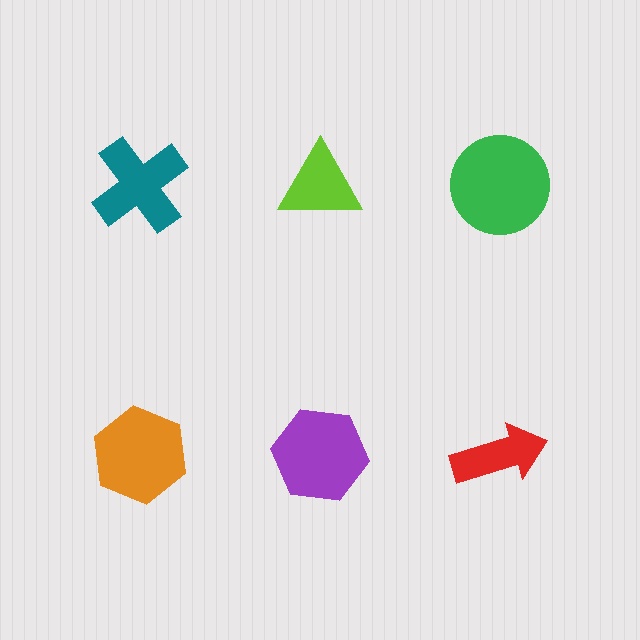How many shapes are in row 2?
3 shapes.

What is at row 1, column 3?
A green circle.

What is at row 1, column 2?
A lime triangle.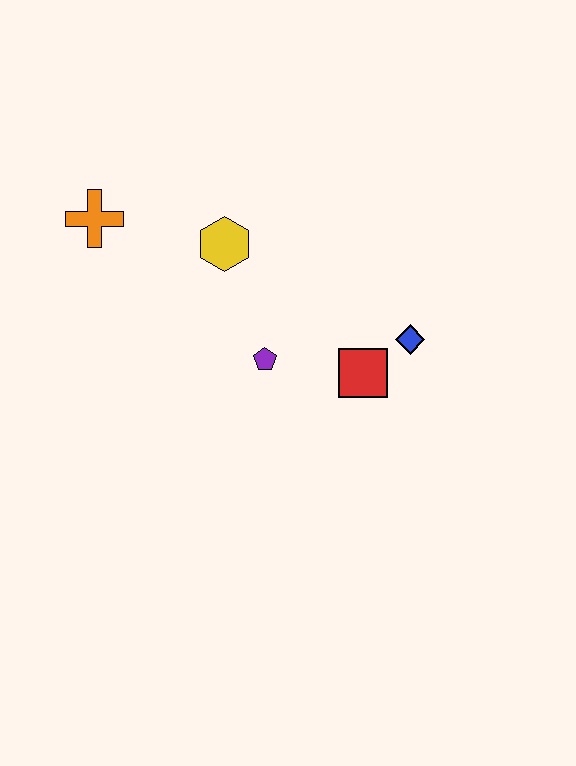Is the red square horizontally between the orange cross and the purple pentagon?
No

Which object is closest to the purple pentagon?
The red square is closest to the purple pentagon.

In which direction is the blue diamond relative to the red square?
The blue diamond is to the right of the red square.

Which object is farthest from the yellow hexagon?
The blue diamond is farthest from the yellow hexagon.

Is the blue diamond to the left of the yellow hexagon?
No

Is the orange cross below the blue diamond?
No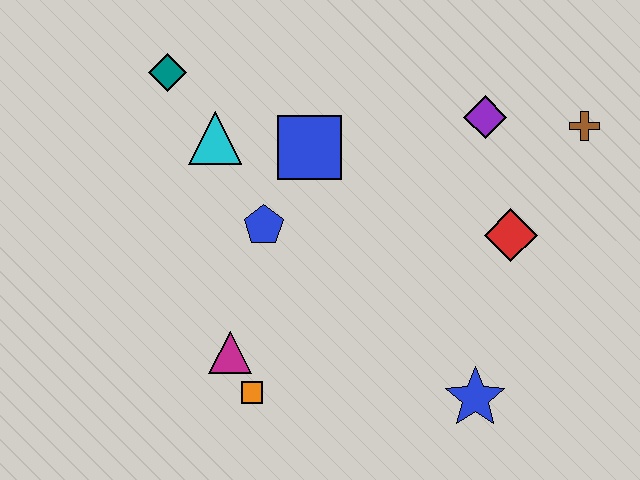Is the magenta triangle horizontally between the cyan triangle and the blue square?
Yes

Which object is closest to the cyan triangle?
The teal diamond is closest to the cyan triangle.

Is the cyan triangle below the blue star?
No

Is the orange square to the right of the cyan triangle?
Yes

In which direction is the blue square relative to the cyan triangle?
The blue square is to the right of the cyan triangle.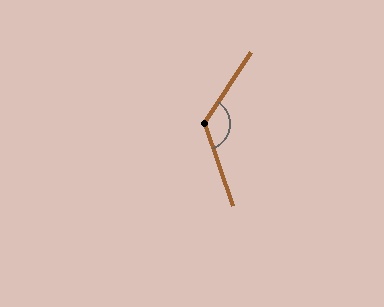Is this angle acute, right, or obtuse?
It is obtuse.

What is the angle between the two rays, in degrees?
Approximately 127 degrees.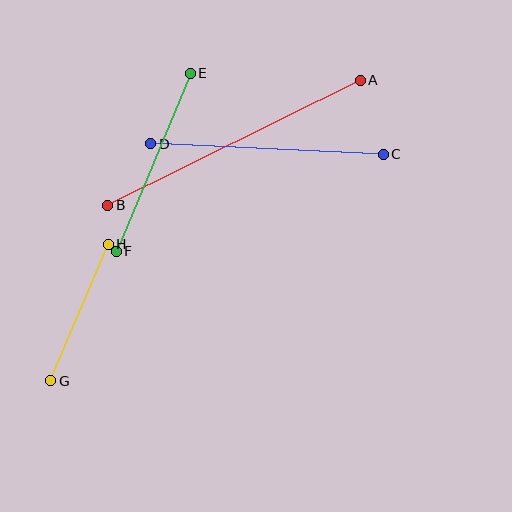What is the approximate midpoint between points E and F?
The midpoint is at approximately (153, 162) pixels.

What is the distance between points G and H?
The distance is approximately 148 pixels.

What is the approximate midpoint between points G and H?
The midpoint is at approximately (79, 312) pixels.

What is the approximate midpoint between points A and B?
The midpoint is at approximately (234, 143) pixels.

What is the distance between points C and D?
The distance is approximately 233 pixels.